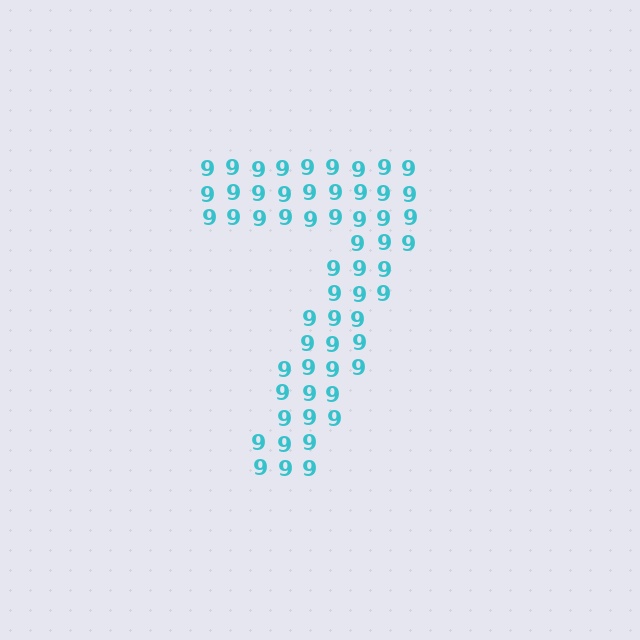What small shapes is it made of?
It is made of small digit 9's.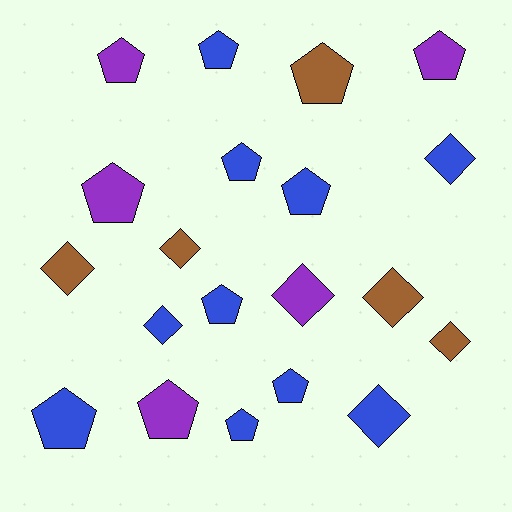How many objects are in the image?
There are 20 objects.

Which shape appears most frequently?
Pentagon, with 12 objects.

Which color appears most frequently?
Blue, with 10 objects.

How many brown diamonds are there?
There are 4 brown diamonds.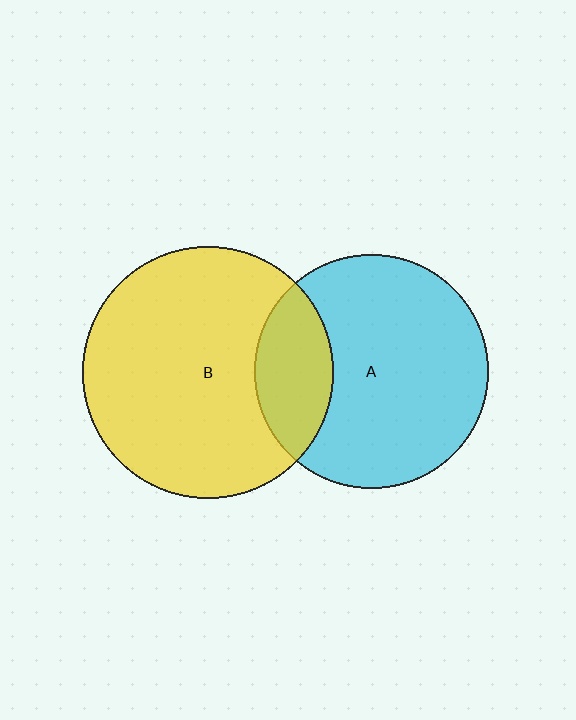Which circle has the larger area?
Circle B (yellow).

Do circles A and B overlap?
Yes.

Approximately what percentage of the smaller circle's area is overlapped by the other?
Approximately 25%.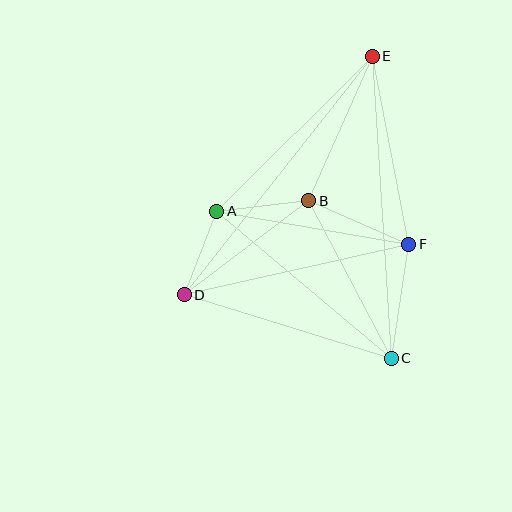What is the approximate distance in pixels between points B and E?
The distance between B and E is approximately 158 pixels.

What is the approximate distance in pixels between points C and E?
The distance between C and E is approximately 302 pixels.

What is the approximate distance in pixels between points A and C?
The distance between A and C is approximately 228 pixels.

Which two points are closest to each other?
Points A and D are closest to each other.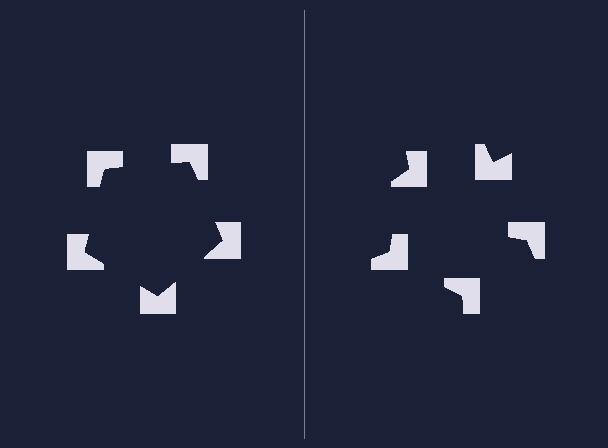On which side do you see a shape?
An illusory pentagon appears on the left side. On the right side the wedge cuts are rotated, so no coherent shape forms.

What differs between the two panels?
The notched squares are positioned identically on both sides; only the wedge orientations differ. On the left they align to a pentagon; on the right they are misaligned.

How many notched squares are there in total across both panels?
10 — 5 on each side.